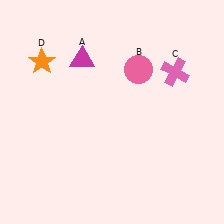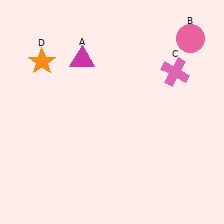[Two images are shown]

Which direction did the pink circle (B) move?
The pink circle (B) moved right.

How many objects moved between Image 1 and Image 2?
1 object moved between the two images.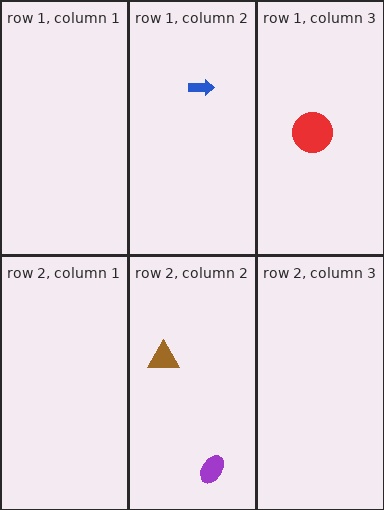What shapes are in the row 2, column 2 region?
The purple ellipse, the brown triangle.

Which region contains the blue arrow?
The row 1, column 2 region.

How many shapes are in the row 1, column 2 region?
1.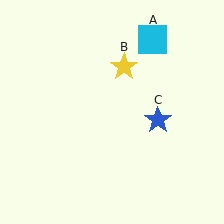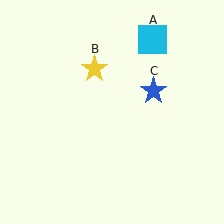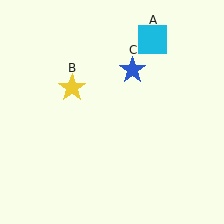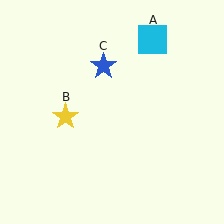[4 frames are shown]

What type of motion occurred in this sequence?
The yellow star (object B), blue star (object C) rotated counterclockwise around the center of the scene.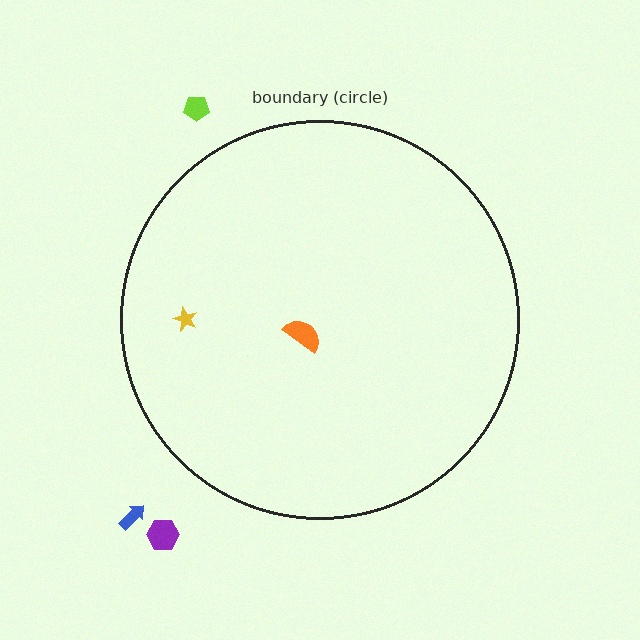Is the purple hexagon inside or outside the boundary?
Outside.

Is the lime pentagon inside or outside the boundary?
Outside.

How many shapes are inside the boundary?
2 inside, 3 outside.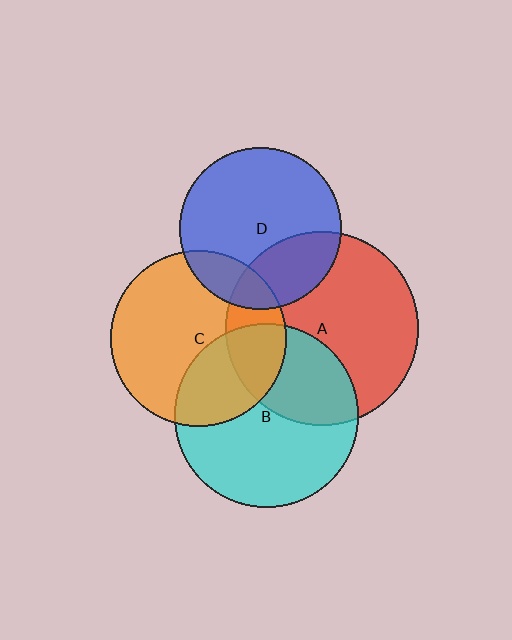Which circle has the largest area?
Circle A (red).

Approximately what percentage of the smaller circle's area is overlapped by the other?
Approximately 35%.